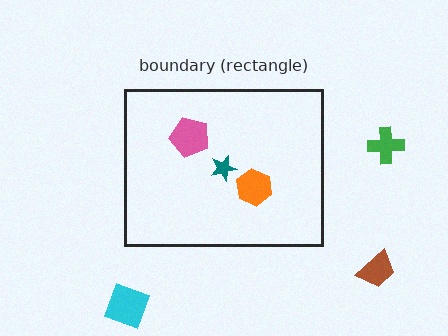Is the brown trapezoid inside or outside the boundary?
Outside.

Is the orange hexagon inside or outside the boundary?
Inside.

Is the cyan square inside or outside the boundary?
Outside.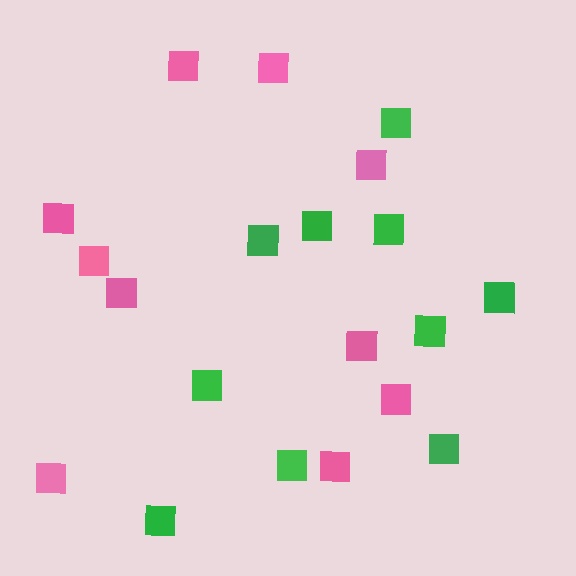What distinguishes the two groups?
There are 2 groups: one group of pink squares (10) and one group of green squares (10).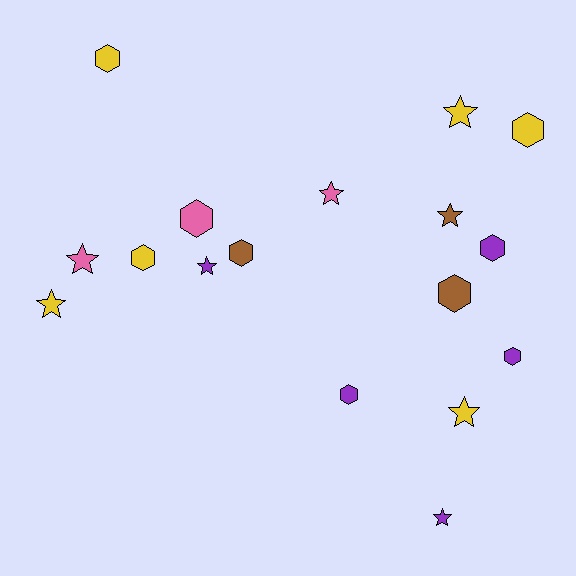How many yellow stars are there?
There are 3 yellow stars.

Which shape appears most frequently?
Hexagon, with 9 objects.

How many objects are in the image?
There are 17 objects.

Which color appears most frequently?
Yellow, with 6 objects.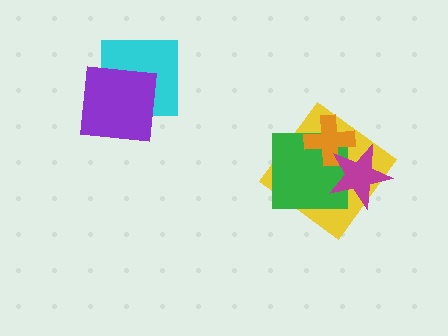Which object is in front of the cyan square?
The purple square is in front of the cyan square.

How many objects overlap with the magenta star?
3 objects overlap with the magenta star.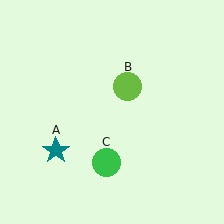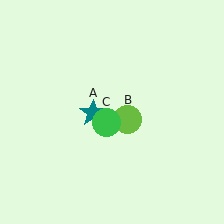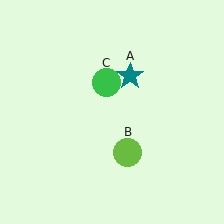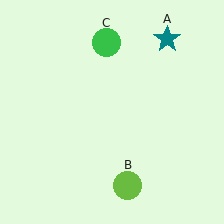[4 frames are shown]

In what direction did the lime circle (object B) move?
The lime circle (object B) moved down.